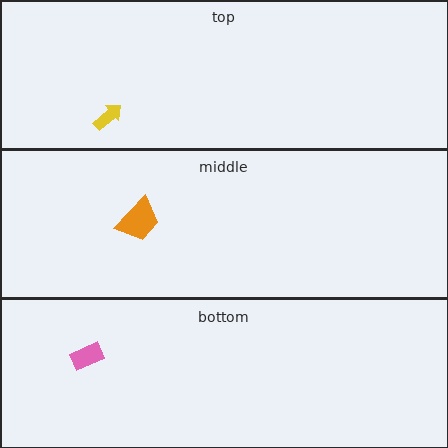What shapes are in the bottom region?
The pink rectangle.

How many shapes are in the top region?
1.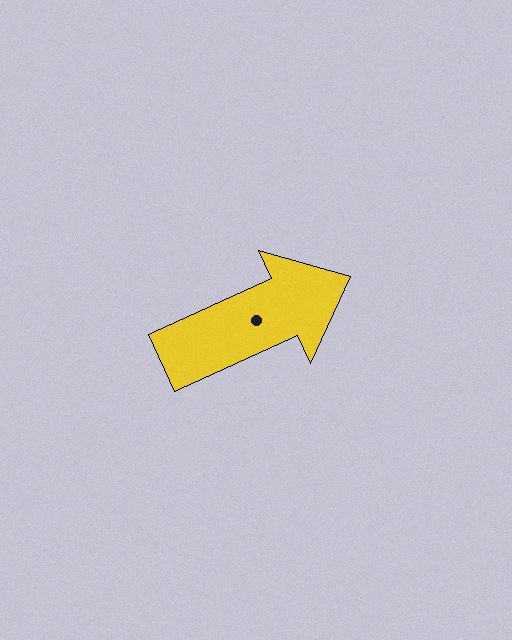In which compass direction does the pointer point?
Northeast.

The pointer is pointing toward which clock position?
Roughly 2 o'clock.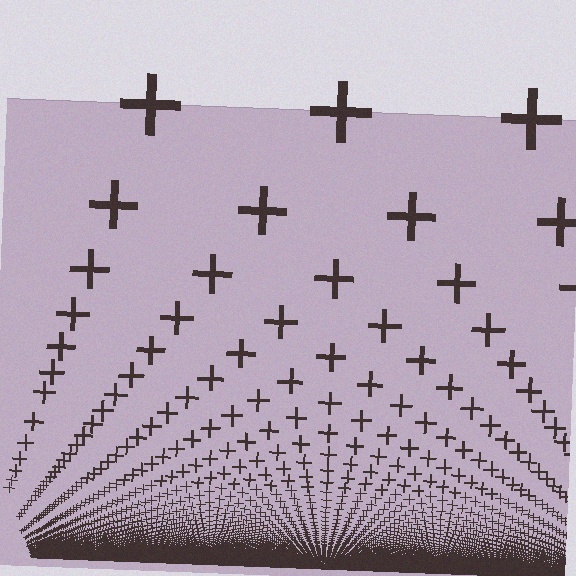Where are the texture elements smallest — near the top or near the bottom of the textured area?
Near the bottom.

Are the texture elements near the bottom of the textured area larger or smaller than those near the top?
Smaller. The gradient is inverted — elements near the bottom are smaller and denser.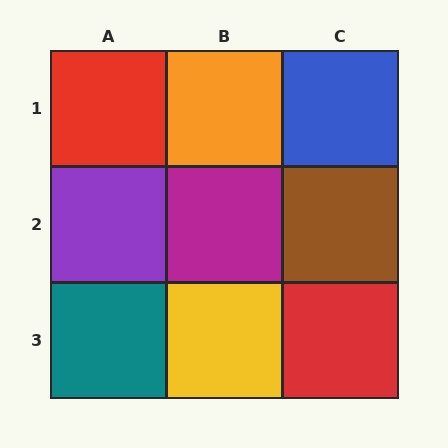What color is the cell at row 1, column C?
Blue.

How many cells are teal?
1 cell is teal.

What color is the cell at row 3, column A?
Teal.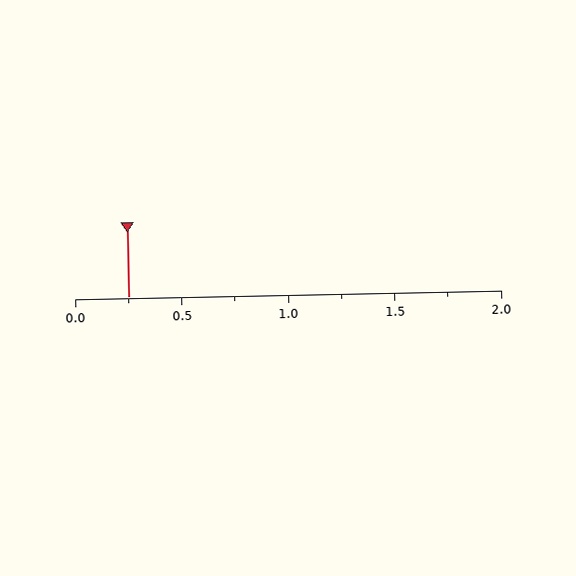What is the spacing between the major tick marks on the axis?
The major ticks are spaced 0.5 apart.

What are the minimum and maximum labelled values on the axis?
The axis runs from 0.0 to 2.0.